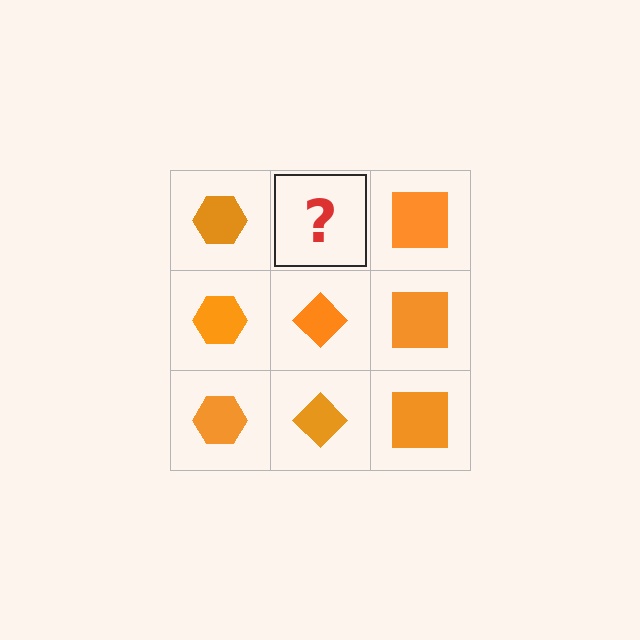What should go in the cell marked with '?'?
The missing cell should contain an orange diamond.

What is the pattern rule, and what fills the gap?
The rule is that each column has a consistent shape. The gap should be filled with an orange diamond.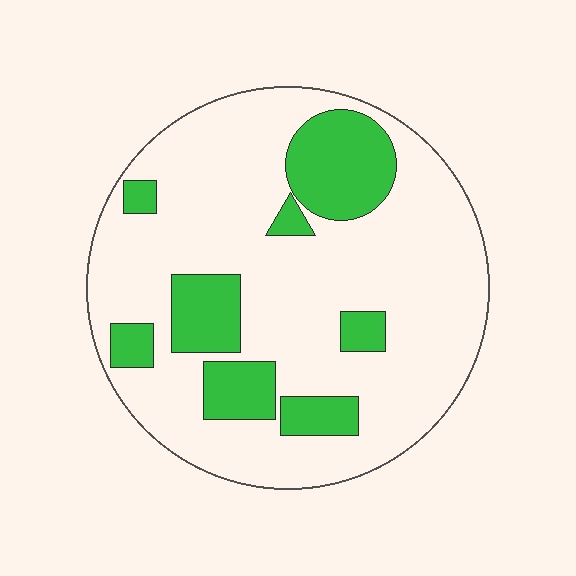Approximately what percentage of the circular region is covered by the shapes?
Approximately 25%.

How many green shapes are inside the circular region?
8.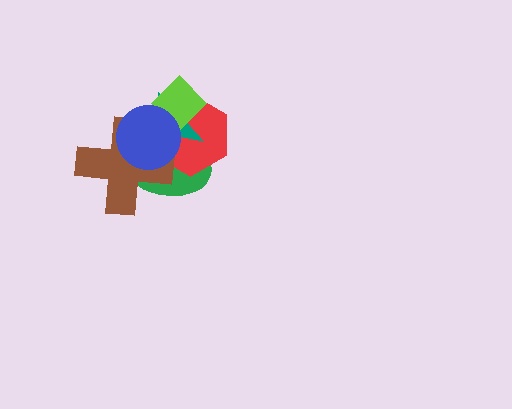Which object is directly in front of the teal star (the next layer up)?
The lime diamond is directly in front of the teal star.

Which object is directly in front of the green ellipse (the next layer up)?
The red hexagon is directly in front of the green ellipse.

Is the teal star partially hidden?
Yes, it is partially covered by another shape.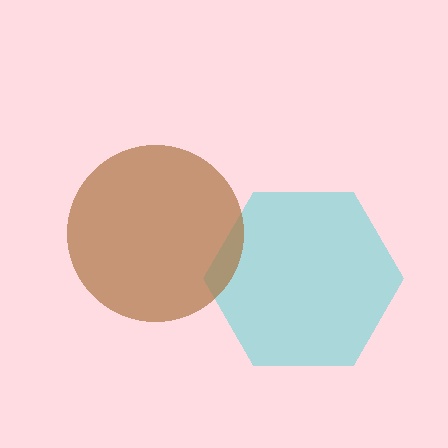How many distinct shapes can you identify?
There are 2 distinct shapes: a cyan hexagon, a brown circle.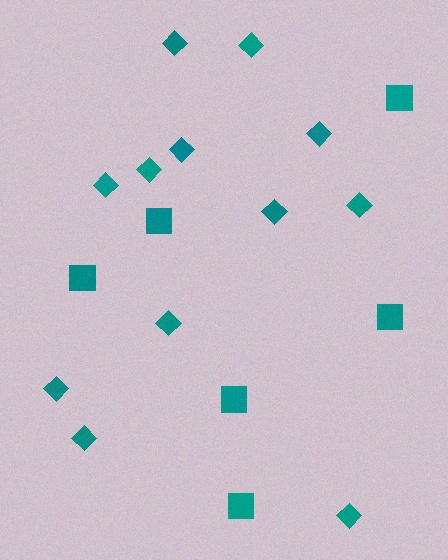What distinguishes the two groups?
There are 2 groups: one group of squares (6) and one group of diamonds (12).